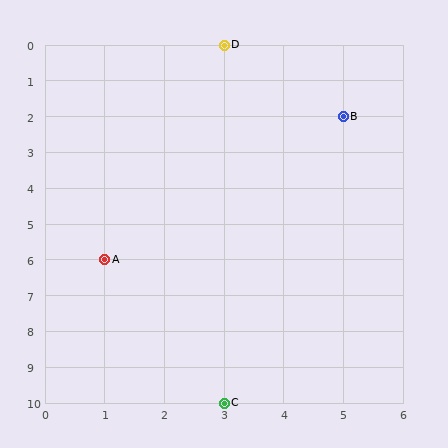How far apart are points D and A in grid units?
Points D and A are 2 columns and 6 rows apart (about 6.3 grid units diagonally).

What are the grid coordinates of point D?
Point D is at grid coordinates (3, 0).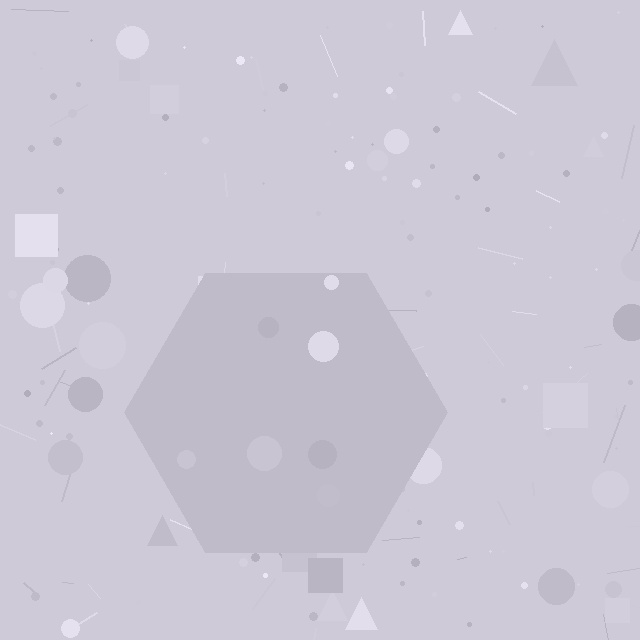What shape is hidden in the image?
A hexagon is hidden in the image.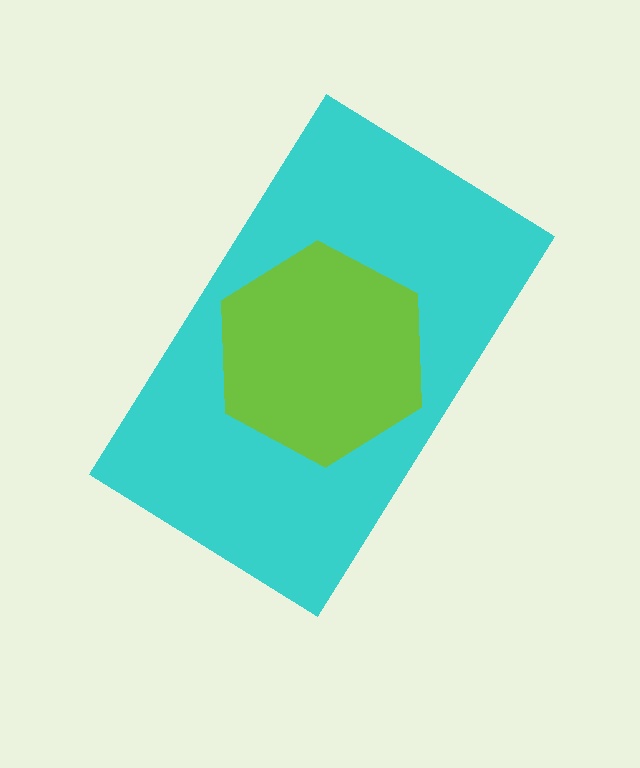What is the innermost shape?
The lime hexagon.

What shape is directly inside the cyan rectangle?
The lime hexagon.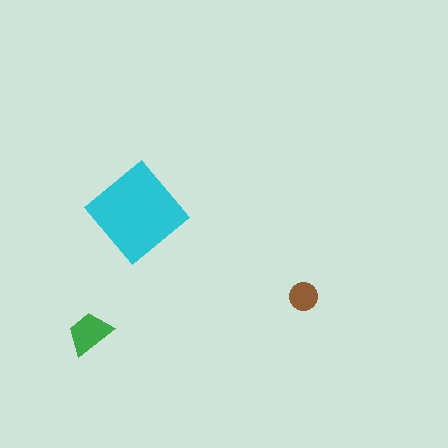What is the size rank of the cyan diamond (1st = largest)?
1st.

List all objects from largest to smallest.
The cyan diamond, the green trapezoid, the brown circle.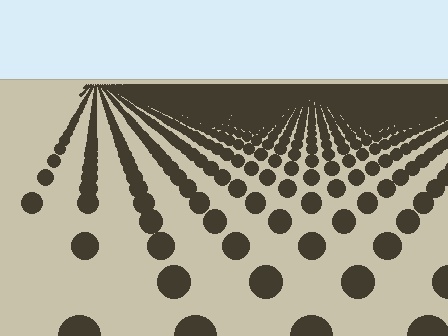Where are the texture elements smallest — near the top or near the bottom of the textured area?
Near the top.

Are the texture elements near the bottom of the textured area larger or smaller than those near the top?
Larger. Near the bottom, elements are closer to the viewer and appear at a bigger on-screen size.